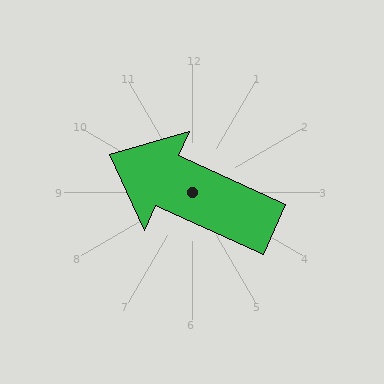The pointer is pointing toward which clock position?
Roughly 10 o'clock.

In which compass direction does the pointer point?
Northwest.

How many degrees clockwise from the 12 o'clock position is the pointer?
Approximately 295 degrees.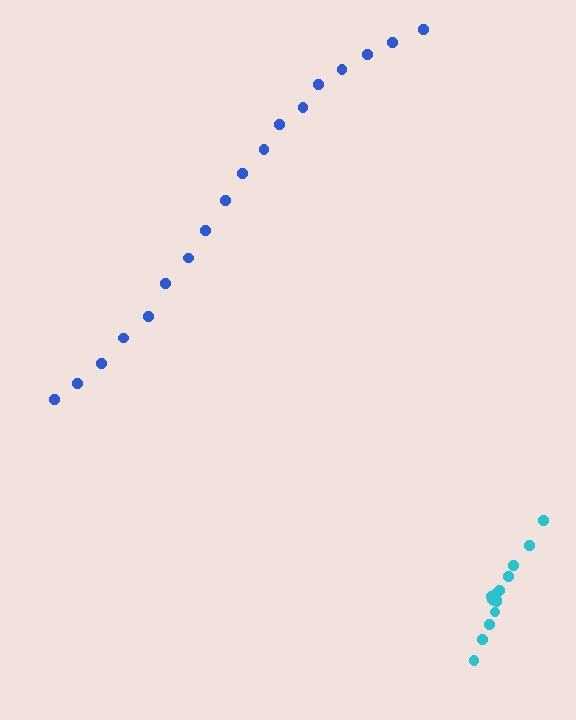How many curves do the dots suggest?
There are 2 distinct paths.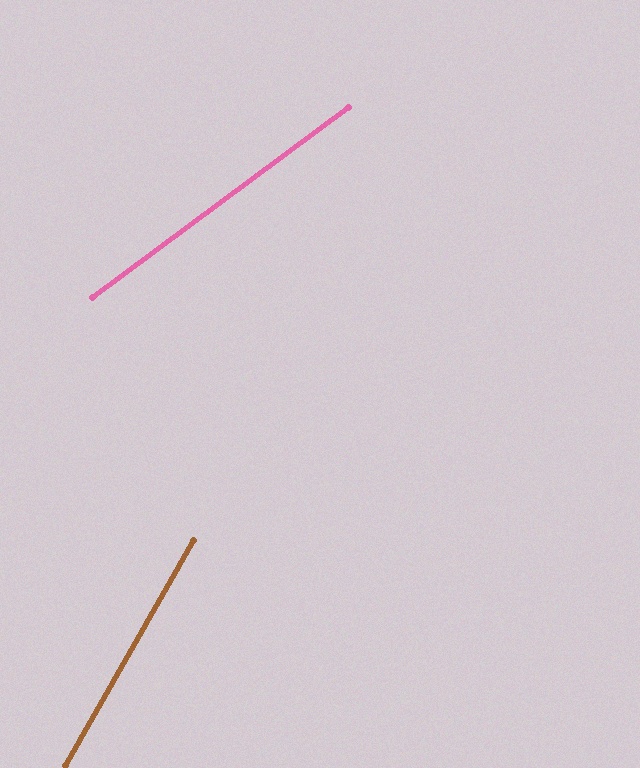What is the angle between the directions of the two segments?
Approximately 24 degrees.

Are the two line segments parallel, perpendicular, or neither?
Neither parallel nor perpendicular — they differ by about 24°.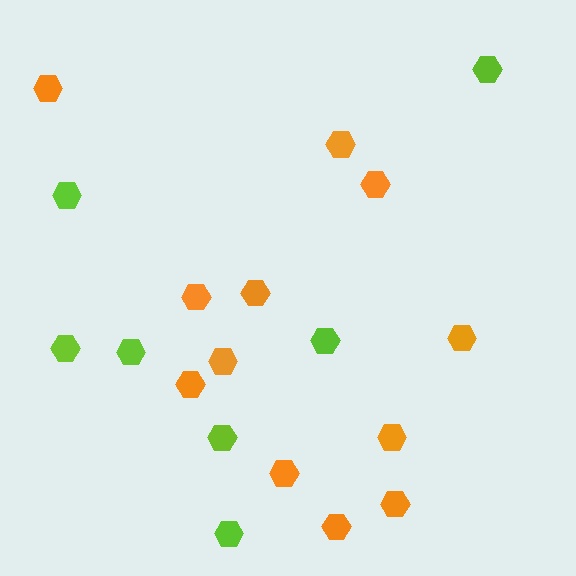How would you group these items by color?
There are 2 groups: one group of orange hexagons (12) and one group of lime hexagons (7).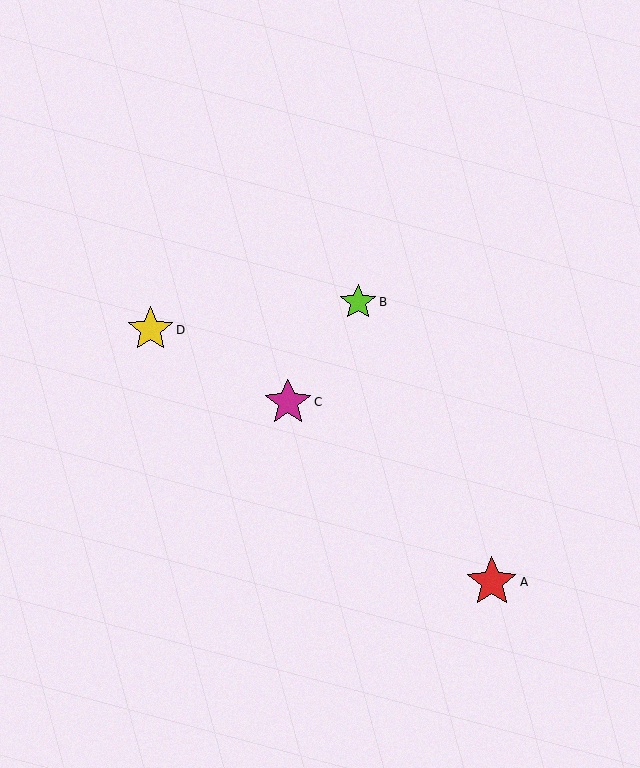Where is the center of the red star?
The center of the red star is at (492, 582).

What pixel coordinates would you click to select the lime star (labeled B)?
Click at (358, 302) to select the lime star B.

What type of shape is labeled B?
Shape B is a lime star.